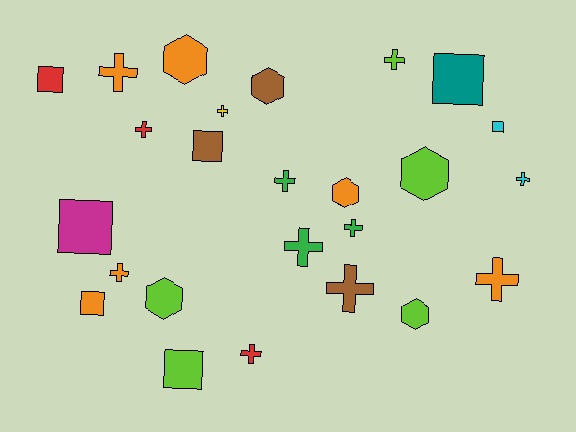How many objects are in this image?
There are 25 objects.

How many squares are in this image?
There are 7 squares.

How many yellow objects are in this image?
There is 1 yellow object.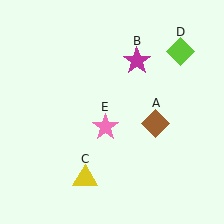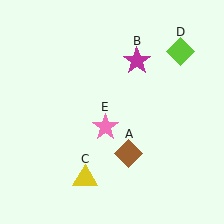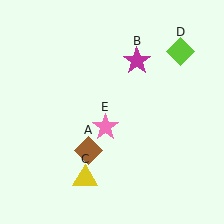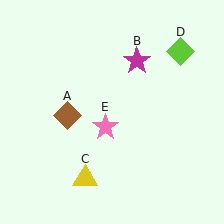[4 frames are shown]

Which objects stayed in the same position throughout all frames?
Magenta star (object B) and yellow triangle (object C) and lime diamond (object D) and pink star (object E) remained stationary.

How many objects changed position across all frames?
1 object changed position: brown diamond (object A).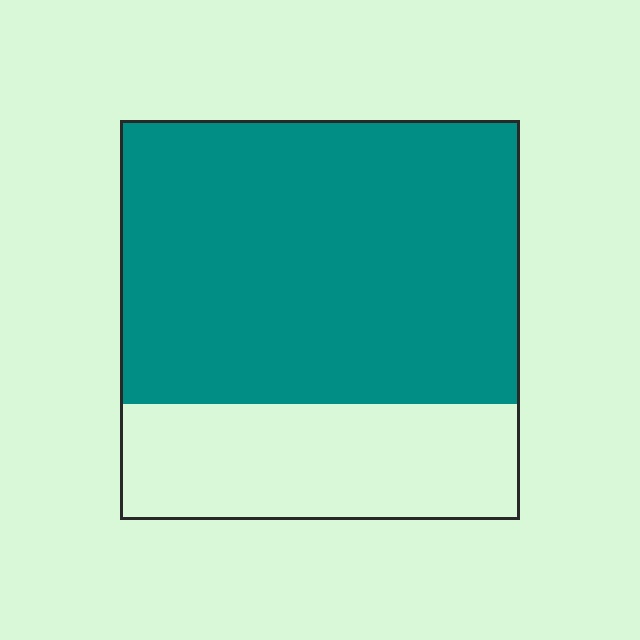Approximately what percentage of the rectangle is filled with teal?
Approximately 70%.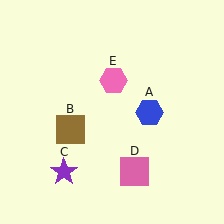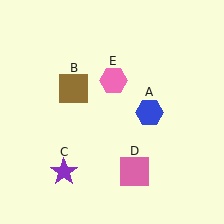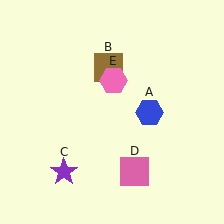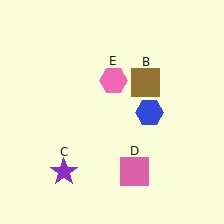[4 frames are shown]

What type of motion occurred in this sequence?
The brown square (object B) rotated clockwise around the center of the scene.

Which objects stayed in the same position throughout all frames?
Blue hexagon (object A) and purple star (object C) and pink square (object D) and pink hexagon (object E) remained stationary.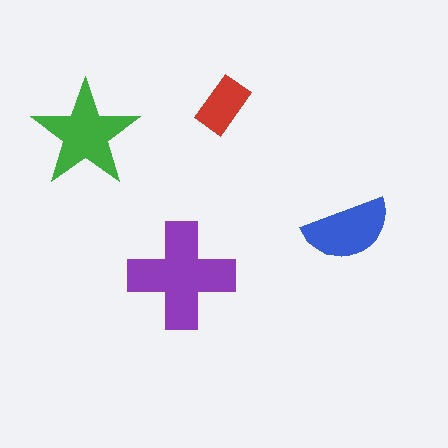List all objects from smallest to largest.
The red rectangle, the blue semicircle, the green star, the purple cross.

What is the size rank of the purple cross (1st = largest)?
1st.